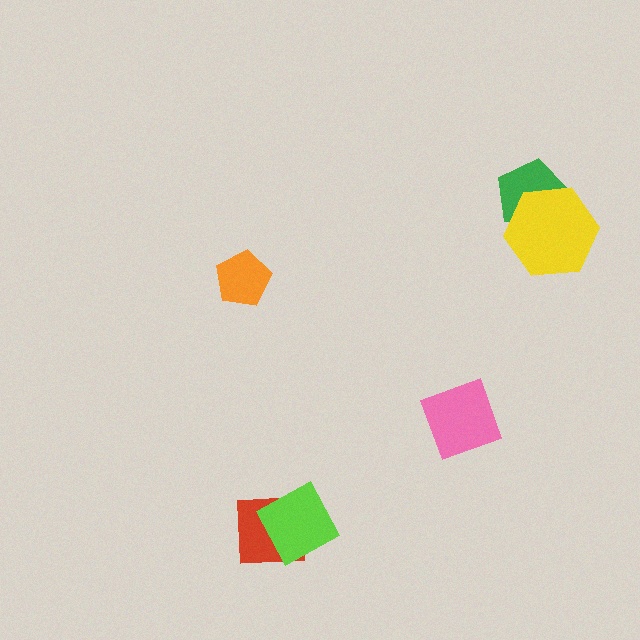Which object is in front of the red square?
The lime diamond is in front of the red square.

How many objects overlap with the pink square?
0 objects overlap with the pink square.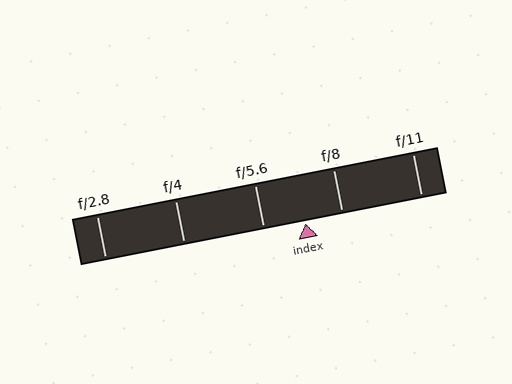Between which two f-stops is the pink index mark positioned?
The index mark is between f/5.6 and f/8.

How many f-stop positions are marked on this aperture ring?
There are 5 f-stop positions marked.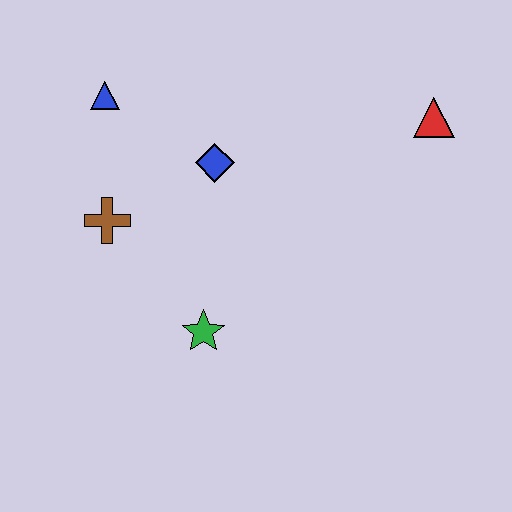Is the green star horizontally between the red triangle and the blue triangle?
Yes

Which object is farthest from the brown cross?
The red triangle is farthest from the brown cross.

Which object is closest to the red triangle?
The blue diamond is closest to the red triangle.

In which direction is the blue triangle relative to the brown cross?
The blue triangle is above the brown cross.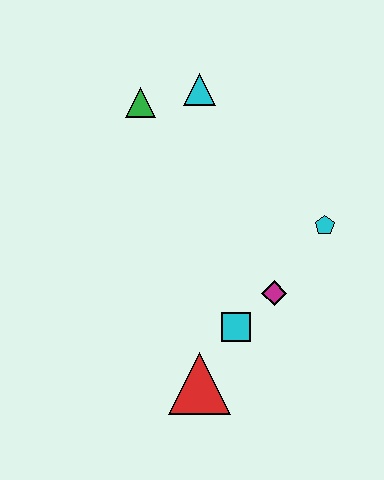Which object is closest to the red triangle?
The cyan square is closest to the red triangle.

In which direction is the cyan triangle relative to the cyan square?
The cyan triangle is above the cyan square.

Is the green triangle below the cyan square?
No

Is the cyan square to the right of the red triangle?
Yes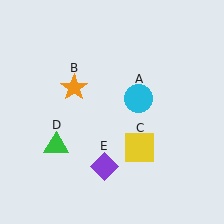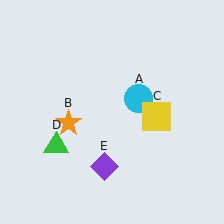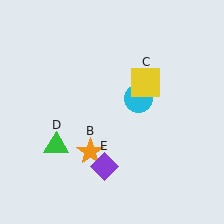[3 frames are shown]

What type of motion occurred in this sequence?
The orange star (object B), yellow square (object C) rotated counterclockwise around the center of the scene.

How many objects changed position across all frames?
2 objects changed position: orange star (object B), yellow square (object C).